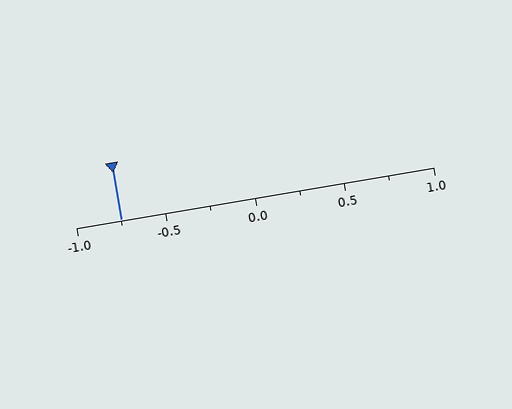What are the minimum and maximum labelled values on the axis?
The axis runs from -1.0 to 1.0.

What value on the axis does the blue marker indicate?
The marker indicates approximately -0.75.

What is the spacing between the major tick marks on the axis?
The major ticks are spaced 0.5 apart.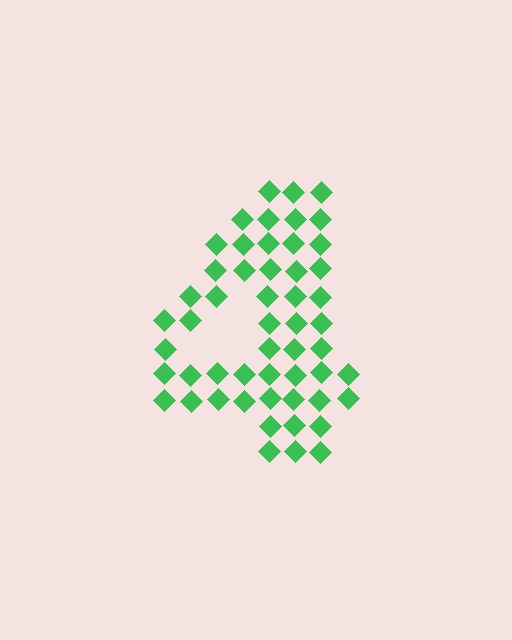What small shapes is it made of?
It is made of small diamonds.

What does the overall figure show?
The overall figure shows the digit 4.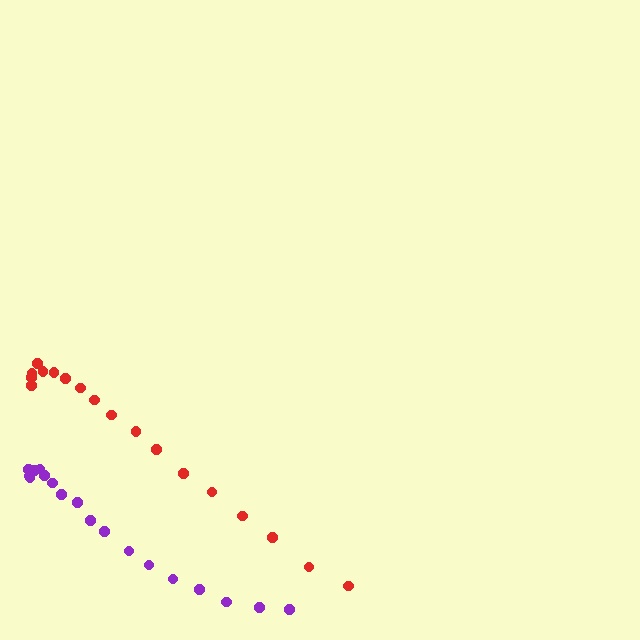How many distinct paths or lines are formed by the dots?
There are 2 distinct paths.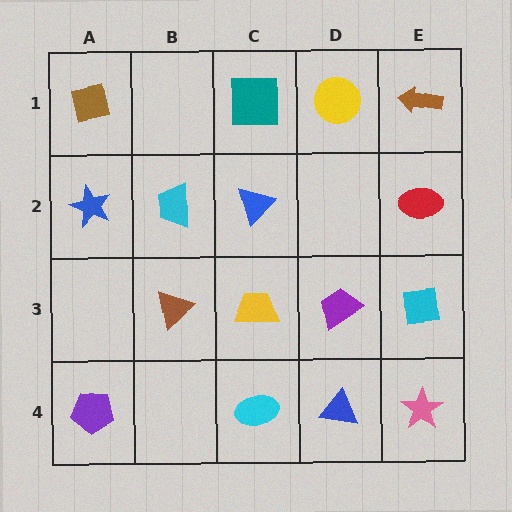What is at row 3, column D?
A purple trapezoid.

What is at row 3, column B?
A brown triangle.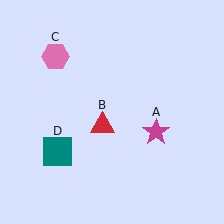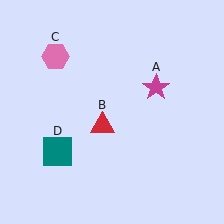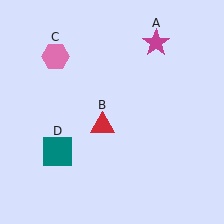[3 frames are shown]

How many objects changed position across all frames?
1 object changed position: magenta star (object A).